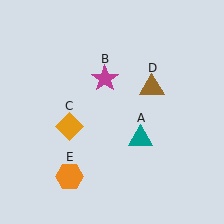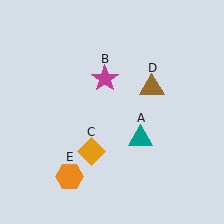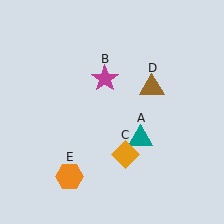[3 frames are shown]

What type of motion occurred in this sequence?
The orange diamond (object C) rotated counterclockwise around the center of the scene.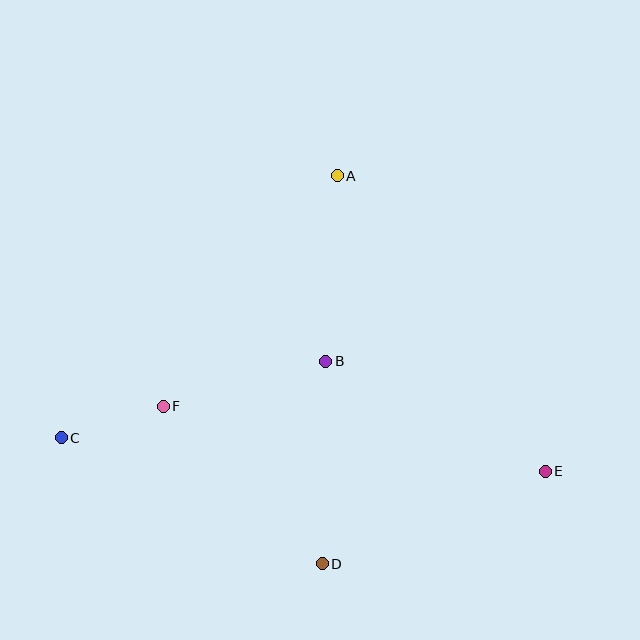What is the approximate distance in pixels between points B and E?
The distance between B and E is approximately 245 pixels.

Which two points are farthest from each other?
Points C and E are farthest from each other.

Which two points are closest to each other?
Points C and F are closest to each other.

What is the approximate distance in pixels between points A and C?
The distance between A and C is approximately 381 pixels.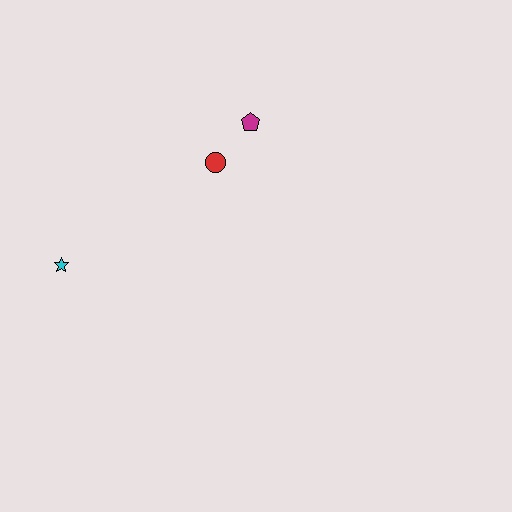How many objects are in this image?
There are 3 objects.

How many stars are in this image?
There is 1 star.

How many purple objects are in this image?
There are no purple objects.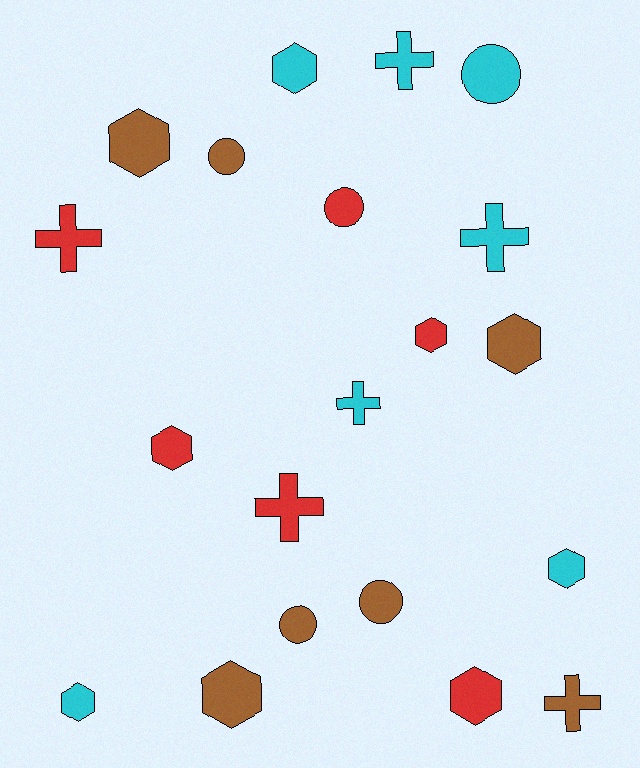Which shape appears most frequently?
Hexagon, with 9 objects.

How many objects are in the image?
There are 20 objects.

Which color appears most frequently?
Brown, with 7 objects.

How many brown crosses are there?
There is 1 brown cross.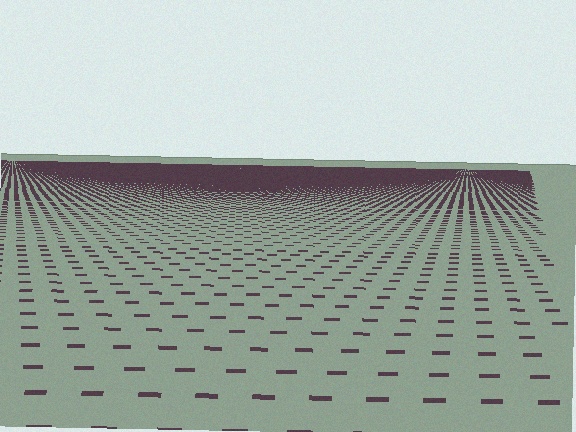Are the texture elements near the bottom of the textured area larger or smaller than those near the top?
Larger. Near the bottom, elements are closer to the viewer and appear at a bigger on-screen size.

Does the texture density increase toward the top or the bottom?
Density increases toward the top.